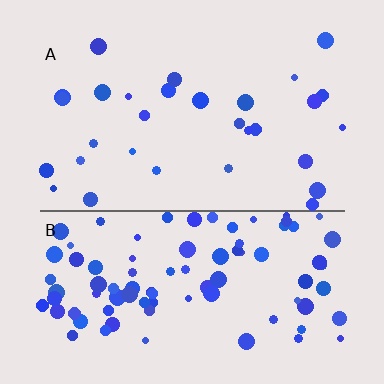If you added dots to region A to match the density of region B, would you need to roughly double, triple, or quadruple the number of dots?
Approximately triple.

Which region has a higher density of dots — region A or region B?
B (the bottom).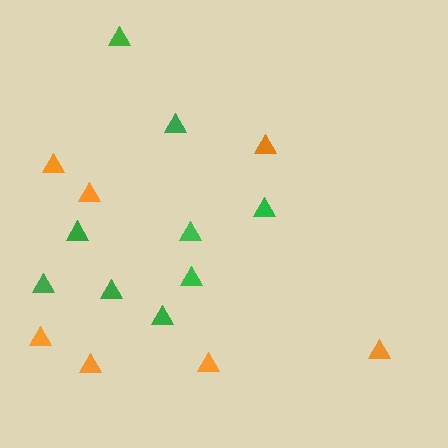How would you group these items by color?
There are 2 groups: one group of green triangles (9) and one group of orange triangles (7).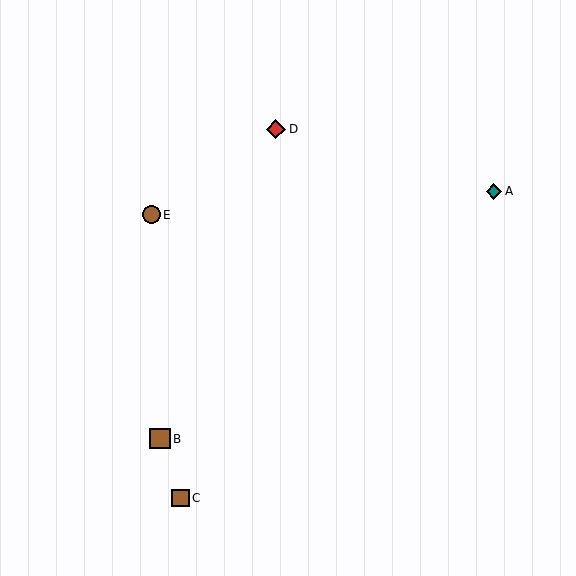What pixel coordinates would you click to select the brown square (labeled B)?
Click at (160, 439) to select the brown square B.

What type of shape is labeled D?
Shape D is a red diamond.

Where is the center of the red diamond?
The center of the red diamond is at (276, 129).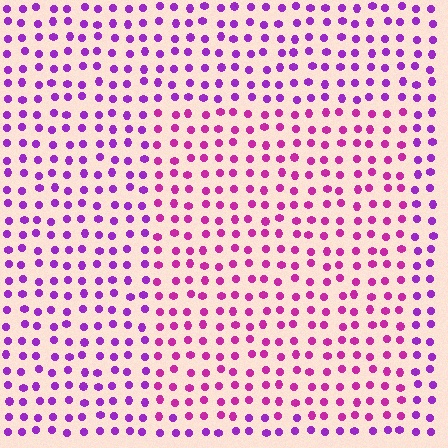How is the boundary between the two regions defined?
The boundary is defined purely by a slight shift in hue (about 29 degrees). Spacing, size, and orientation are identical on both sides.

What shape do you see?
I see a rectangle.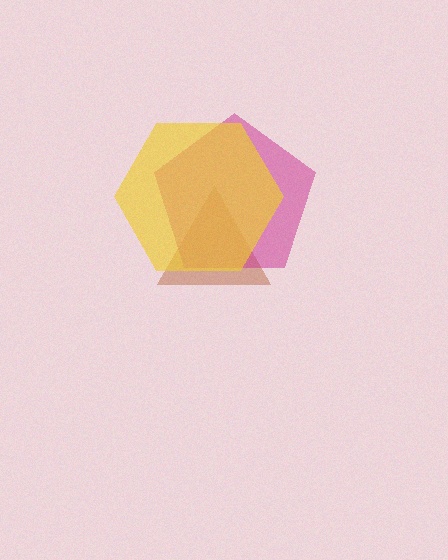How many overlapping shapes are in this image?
There are 3 overlapping shapes in the image.